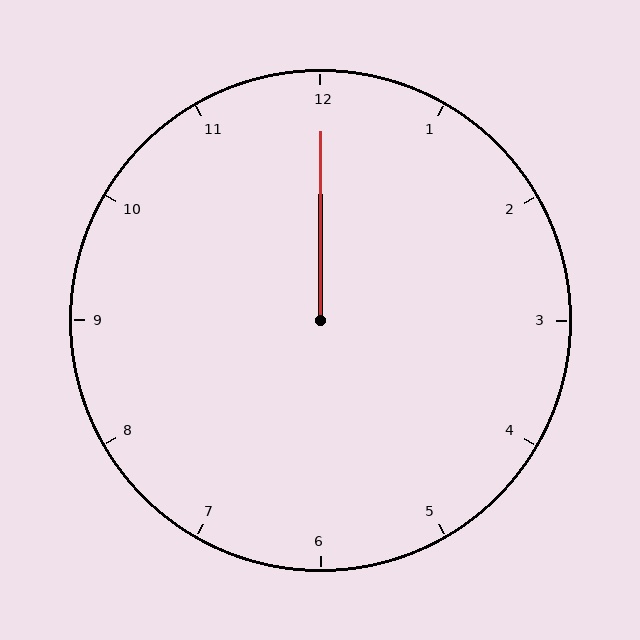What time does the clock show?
12:00.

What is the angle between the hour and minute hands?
Approximately 0 degrees.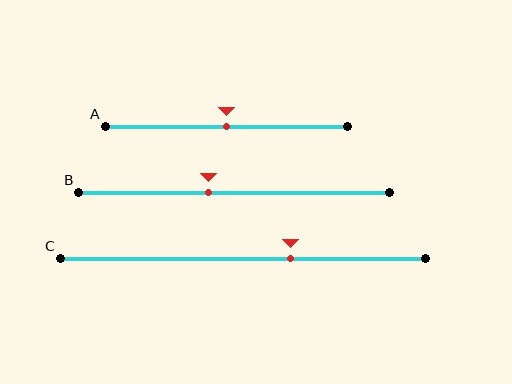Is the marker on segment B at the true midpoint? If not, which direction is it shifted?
No, the marker on segment B is shifted to the left by about 8% of the segment length.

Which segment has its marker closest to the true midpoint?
Segment A has its marker closest to the true midpoint.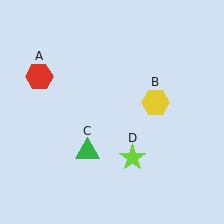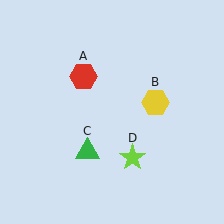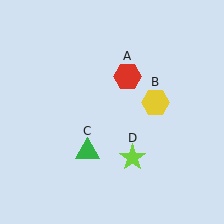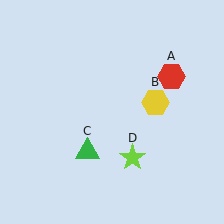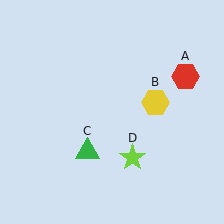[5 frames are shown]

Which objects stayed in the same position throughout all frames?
Yellow hexagon (object B) and green triangle (object C) and lime star (object D) remained stationary.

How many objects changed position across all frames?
1 object changed position: red hexagon (object A).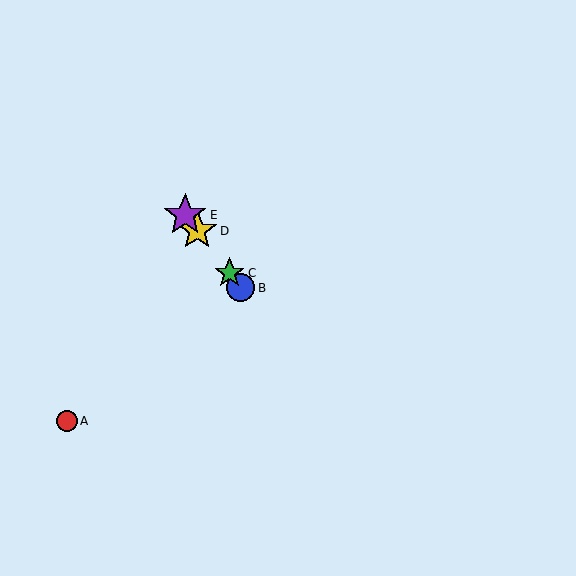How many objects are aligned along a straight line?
4 objects (B, C, D, E) are aligned along a straight line.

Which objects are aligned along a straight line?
Objects B, C, D, E are aligned along a straight line.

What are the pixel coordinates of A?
Object A is at (67, 421).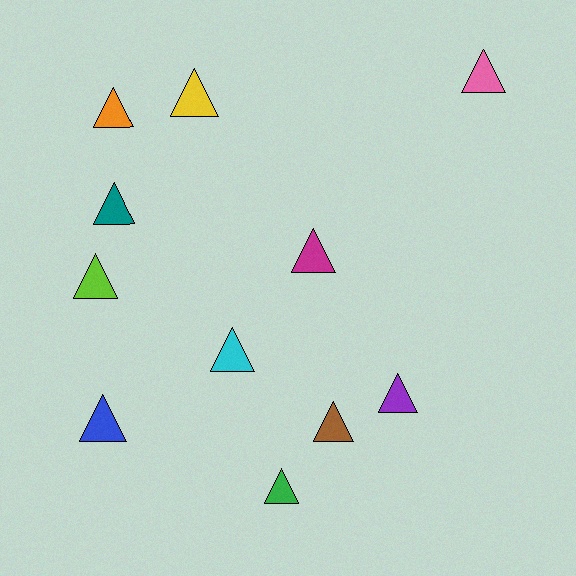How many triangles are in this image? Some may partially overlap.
There are 11 triangles.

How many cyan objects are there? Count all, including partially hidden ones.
There is 1 cyan object.